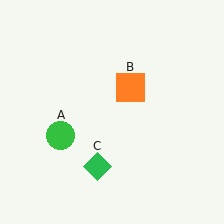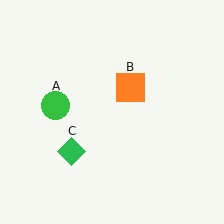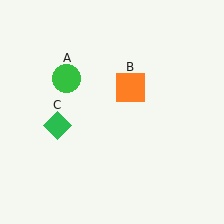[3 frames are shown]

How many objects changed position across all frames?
2 objects changed position: green circle (object A), green diamond (object C).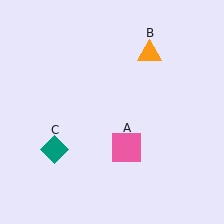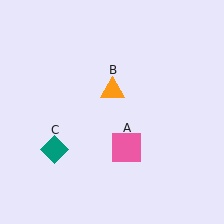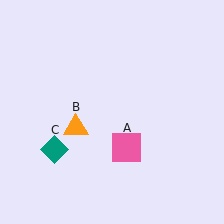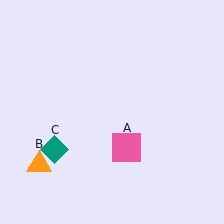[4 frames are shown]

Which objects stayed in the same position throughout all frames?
Pink square (object A) and teal diamond (object C) remained stationary.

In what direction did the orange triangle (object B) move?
The orange triangle (object B) moved down and to the left.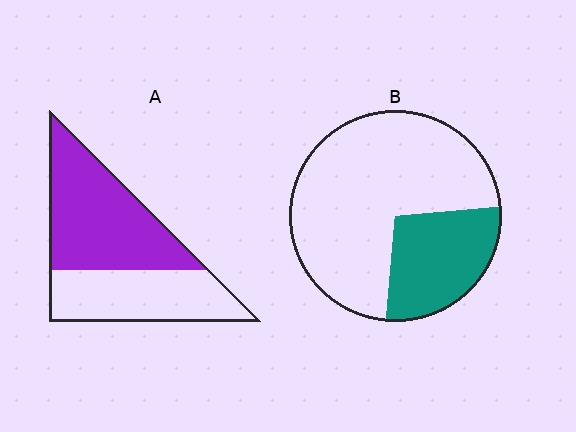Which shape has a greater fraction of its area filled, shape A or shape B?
Shape A.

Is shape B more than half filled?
No.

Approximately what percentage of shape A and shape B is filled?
A is approximately 55% and B is approximately 30%.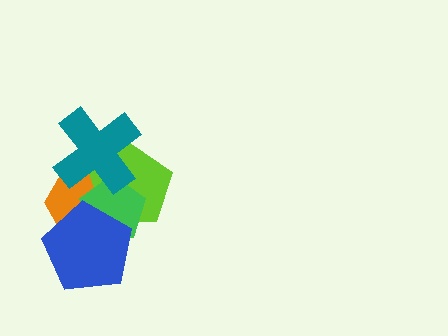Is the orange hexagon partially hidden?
Yes, it is partially covered by another shape.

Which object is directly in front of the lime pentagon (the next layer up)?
The green pentagon is directly in front of the lime pentagon.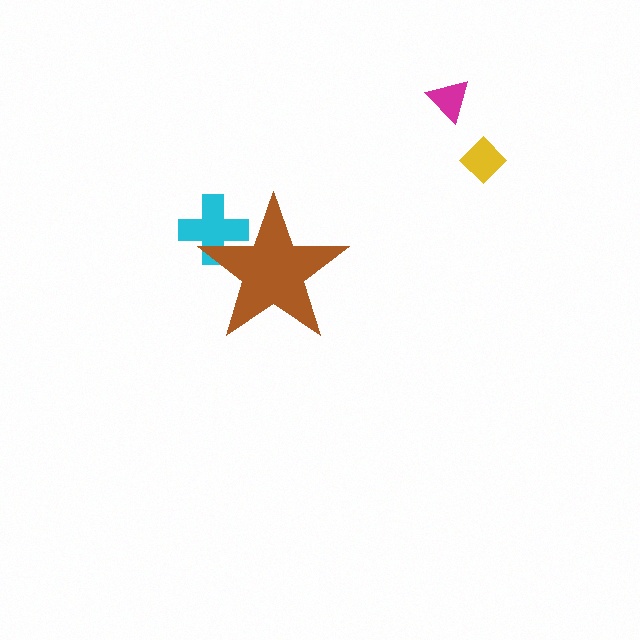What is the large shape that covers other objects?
A brown star.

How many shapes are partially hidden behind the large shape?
1 shape is partially hidden.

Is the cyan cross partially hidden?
Yes, the cyan cross is partially hidden behind the brown star.